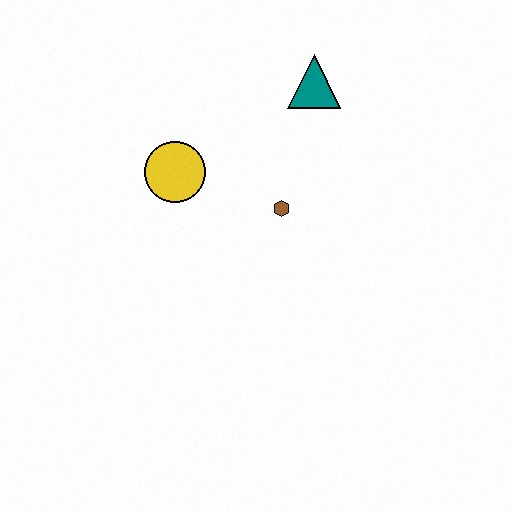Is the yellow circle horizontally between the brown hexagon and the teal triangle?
No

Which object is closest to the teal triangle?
The brown hexagon is closest to the teal triangle.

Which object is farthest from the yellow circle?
The teal triangle is farthest from the yellow circle.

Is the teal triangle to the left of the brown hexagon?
No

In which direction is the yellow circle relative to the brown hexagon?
The yellow circle is to the left of the brown hexagon.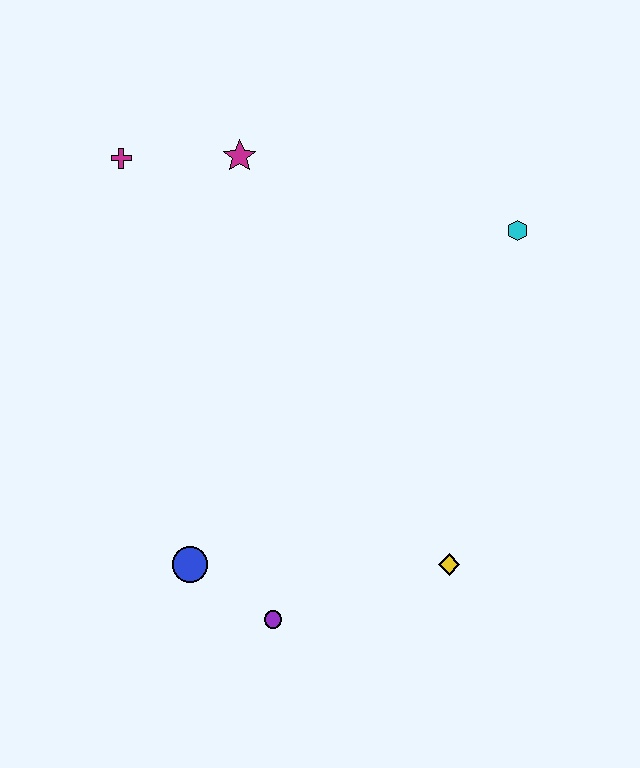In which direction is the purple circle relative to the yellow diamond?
The purple circle is to the left of the yellow diamond.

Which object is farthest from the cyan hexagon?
The blue circle is farthest from the cyan hexagon.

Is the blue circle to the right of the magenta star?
No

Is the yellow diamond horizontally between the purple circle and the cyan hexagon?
Yes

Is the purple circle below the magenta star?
Yes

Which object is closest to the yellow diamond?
The purple circle is closest to the yellow diamond.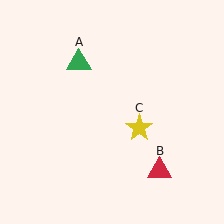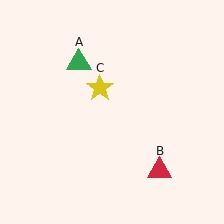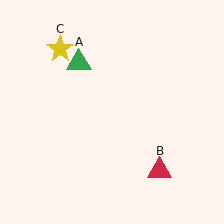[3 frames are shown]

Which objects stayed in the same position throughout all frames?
Green triangle (object A) and red triangle (object B) remained stationary.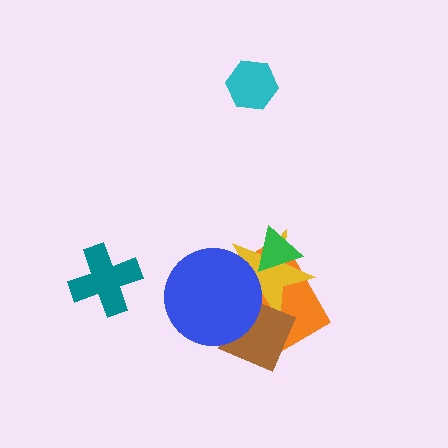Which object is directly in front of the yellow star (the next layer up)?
The green triangle is directly in front of the yellow star.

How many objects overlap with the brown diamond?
3 objects overlap with the brown diamond.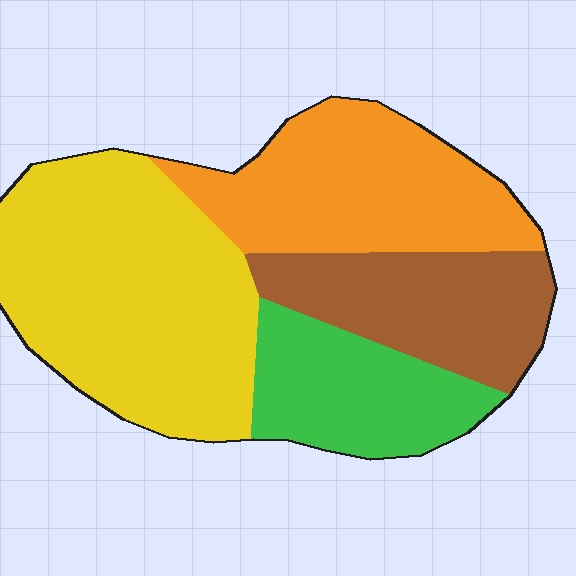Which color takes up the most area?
Yellow, at roughly 40%.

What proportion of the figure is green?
Green takes up about one sixth (1/6) of the figure.